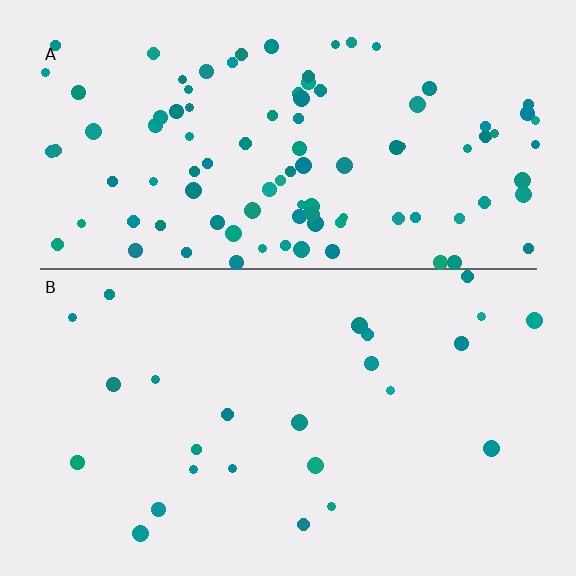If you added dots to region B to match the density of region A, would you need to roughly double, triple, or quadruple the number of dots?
Approximately quadruple.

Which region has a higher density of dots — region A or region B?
A (the top).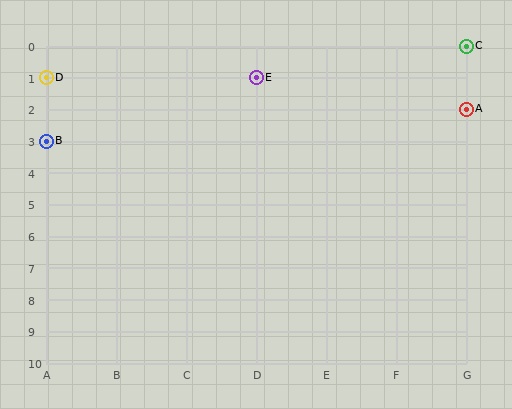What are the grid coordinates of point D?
Point D is at grid coordinates (A, 1).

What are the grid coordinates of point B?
Point B is at grid coordinates (A, 3).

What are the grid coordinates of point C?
Point C is at grid coordinates (G, 0).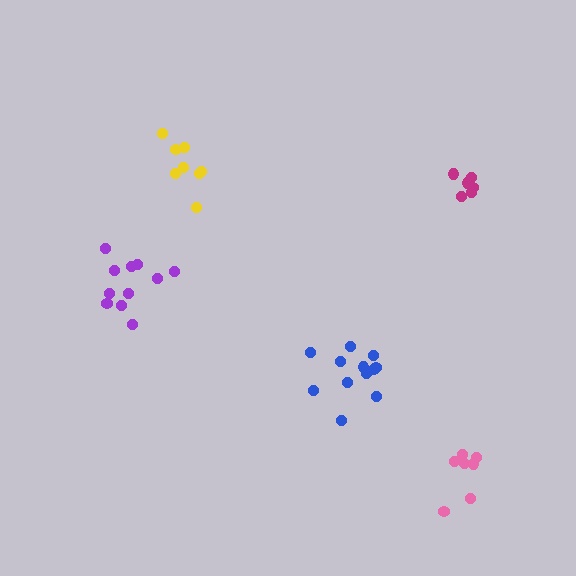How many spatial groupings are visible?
There are 5 spatial groupings.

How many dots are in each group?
Group 1: 7 dots, Group 2: 8 dots, Group 3: 11 dots, Group 4: 6 dots, Group 5: 12 dots (44 total).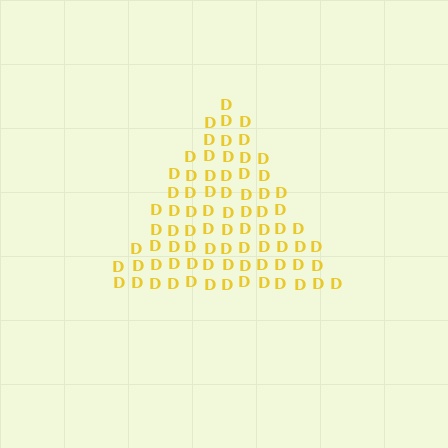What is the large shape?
The large shape is a triangle.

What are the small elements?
The small elements are letter D's.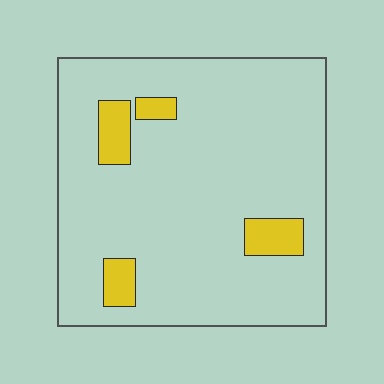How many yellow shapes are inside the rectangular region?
4.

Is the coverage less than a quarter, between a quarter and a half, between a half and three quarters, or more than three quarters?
Less than a quarter.